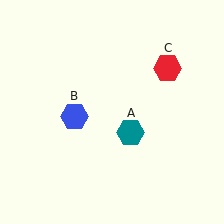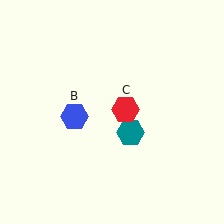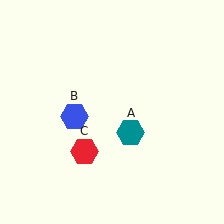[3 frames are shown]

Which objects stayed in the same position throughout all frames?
Teal hexagon (object A) and blue hexagon (object B) remained stationary.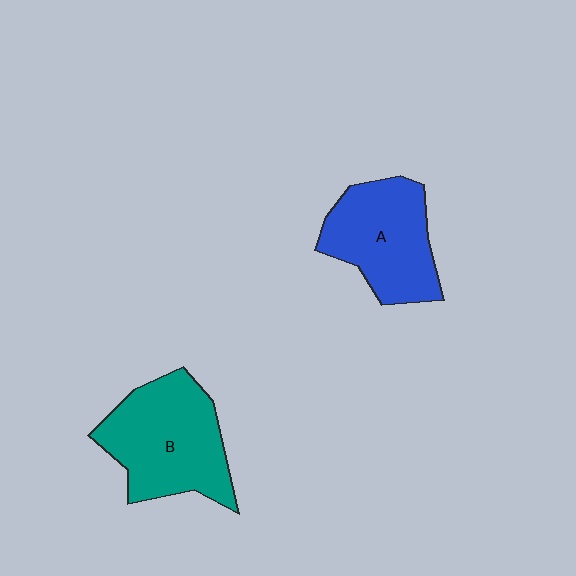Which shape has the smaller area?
Shape A (blue).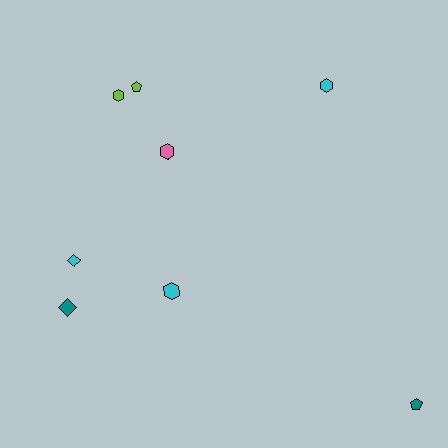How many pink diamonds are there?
There are no pink diamonds.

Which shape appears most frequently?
Hexagon, with 4 objects.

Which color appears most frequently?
Cyan, with 3 objects.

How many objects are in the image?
There are 8 objects.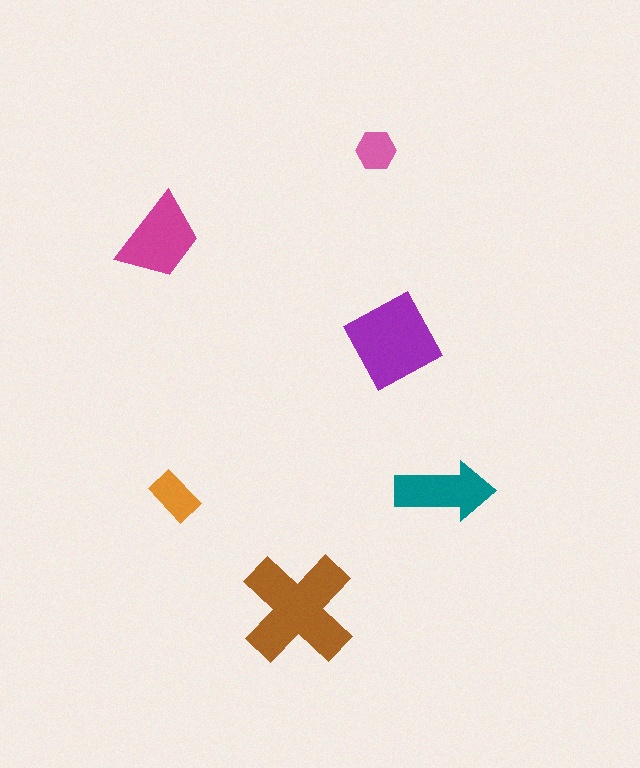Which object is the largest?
The brown cross.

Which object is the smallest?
The pink hexagon.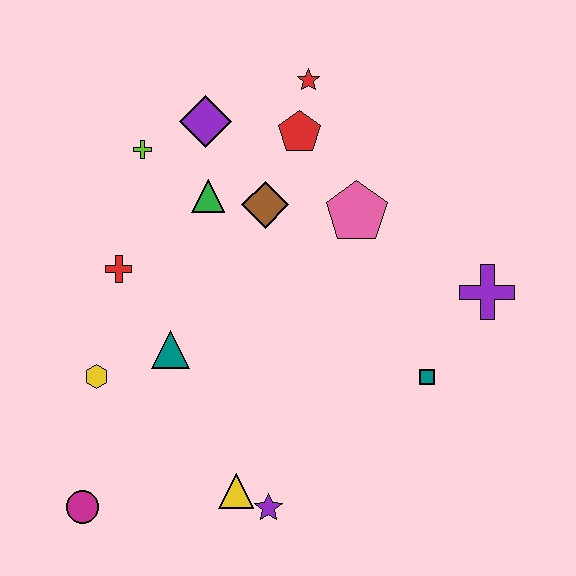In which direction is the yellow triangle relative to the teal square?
The yellow triangle is to the left of the teal square.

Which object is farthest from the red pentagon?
The magenta circle is farthest from the red pentagon.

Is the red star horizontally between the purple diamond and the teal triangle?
No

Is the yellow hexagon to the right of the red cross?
No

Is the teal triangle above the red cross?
No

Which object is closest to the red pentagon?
The red star is closest to the red pentagon.